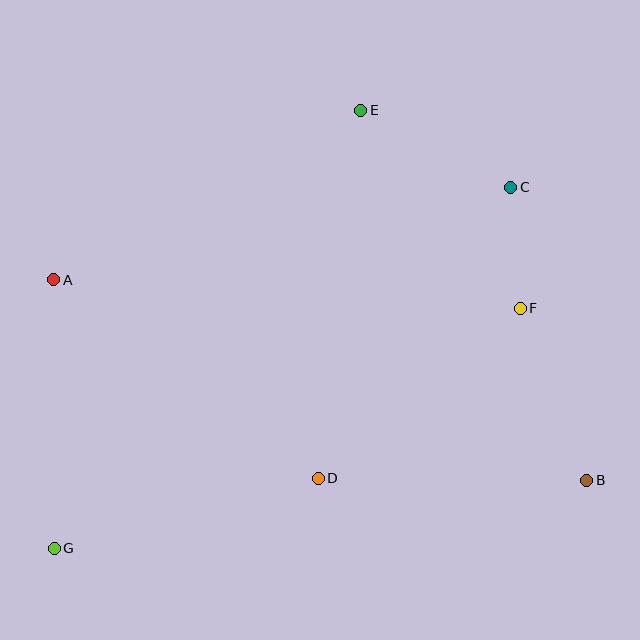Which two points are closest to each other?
Points C and F are closest to each other.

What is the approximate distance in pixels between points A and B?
The distance between A and B is approximately 570 pixels.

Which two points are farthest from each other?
Points C and G are farthest from each other.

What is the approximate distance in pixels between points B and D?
The distance between B and D is approximately 269 pixels.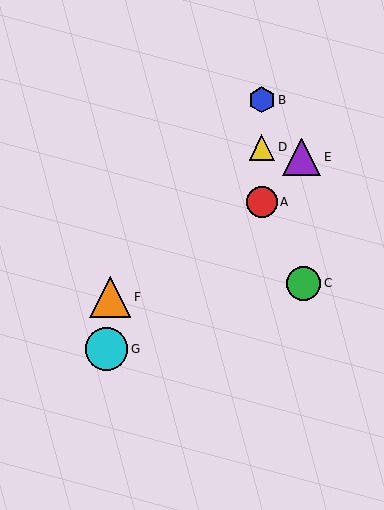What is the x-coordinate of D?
Object D is at x≈262.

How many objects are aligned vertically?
3 objects (A, B, D) are aligned vertically.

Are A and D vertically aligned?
Yes, both are at x≈262.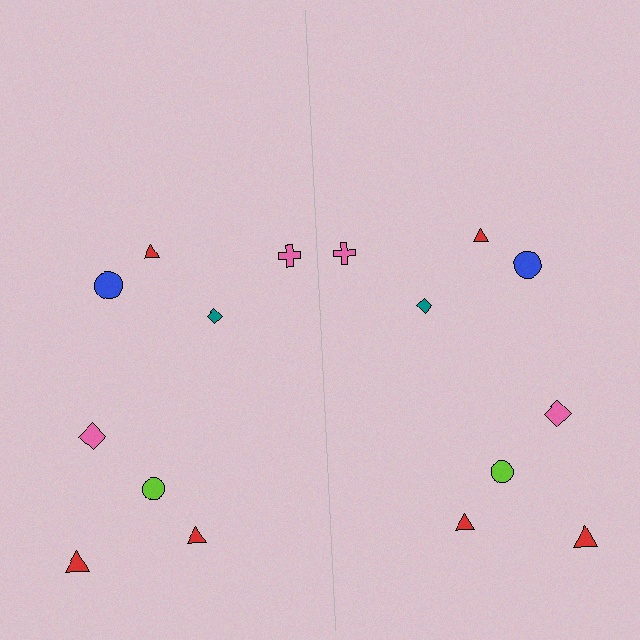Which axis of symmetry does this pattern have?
The pattern has a vertical axis of symmetry running through the center of the image.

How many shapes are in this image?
There are 16 shapes in this image.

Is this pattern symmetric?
Yes, this pattern has bilateral (reflection) symmetry.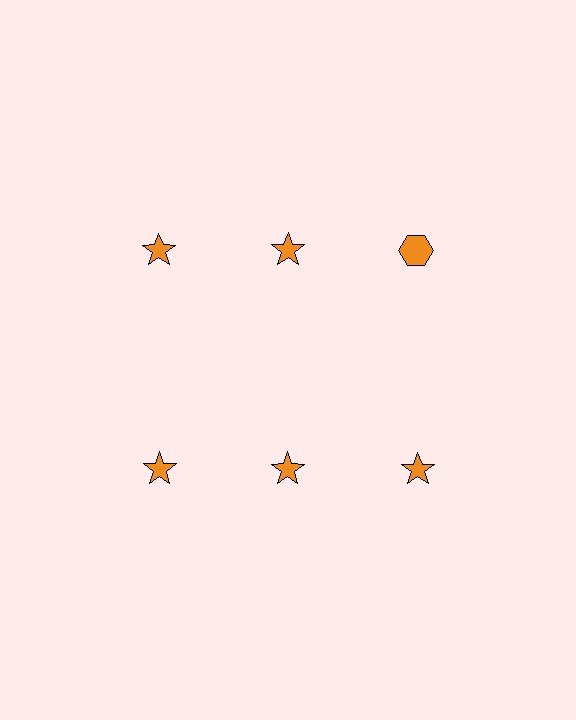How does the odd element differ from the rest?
It has a different shape: hexagon instead of star.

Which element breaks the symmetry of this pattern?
The orange hexagon in the top row, center column breaks the symmetry. All other shapes are orange stars.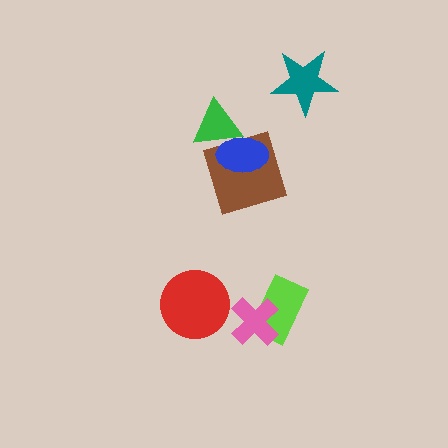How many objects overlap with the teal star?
0 objects overlap with the teal star.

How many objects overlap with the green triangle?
2 objects overlap with the green triangle.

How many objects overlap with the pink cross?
1 object overlaps with the pink cross.